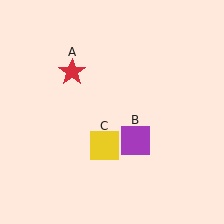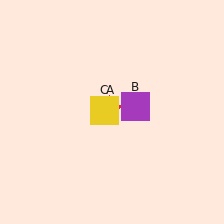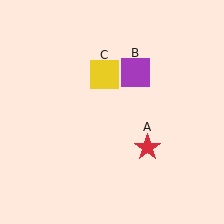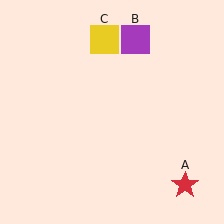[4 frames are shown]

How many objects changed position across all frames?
3 objects changed position: red star (object A), purple square (object B), yellow square (object C).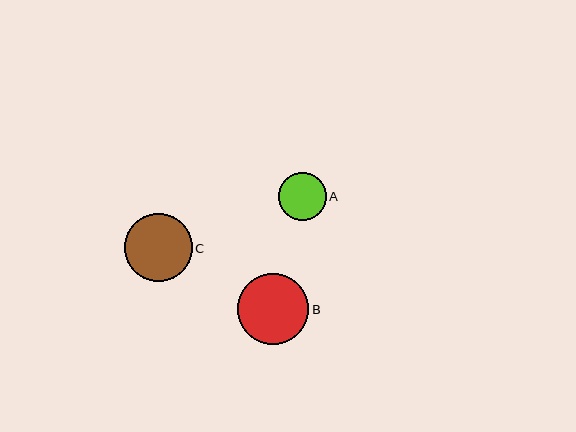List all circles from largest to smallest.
From largest to smallest: B, C, A.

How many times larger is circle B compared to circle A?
Circle B is approximately 1.5 times the size of circle A.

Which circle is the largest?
Circle B is the largest with a size of approximately 71 pixels.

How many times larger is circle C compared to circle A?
Circle C is approximately 1.4 times the size of circle A.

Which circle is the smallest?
Circle A is the smallest with a size of approximately 48 pixels.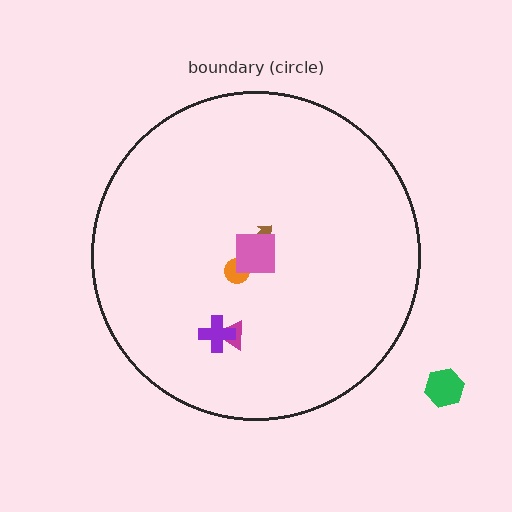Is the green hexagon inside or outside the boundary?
Outside.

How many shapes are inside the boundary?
5 inside, 1 outside.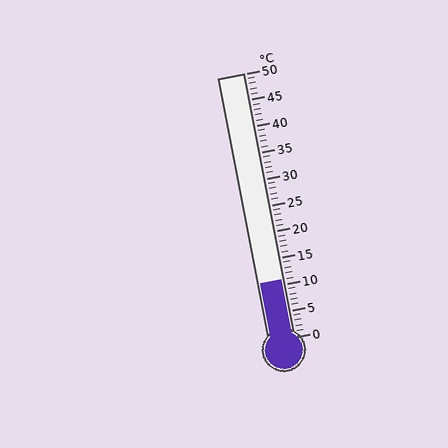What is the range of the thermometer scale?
The thermometer scale ranges from 0°C to 50°C.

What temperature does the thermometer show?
The thermometer shows approximately 11°C.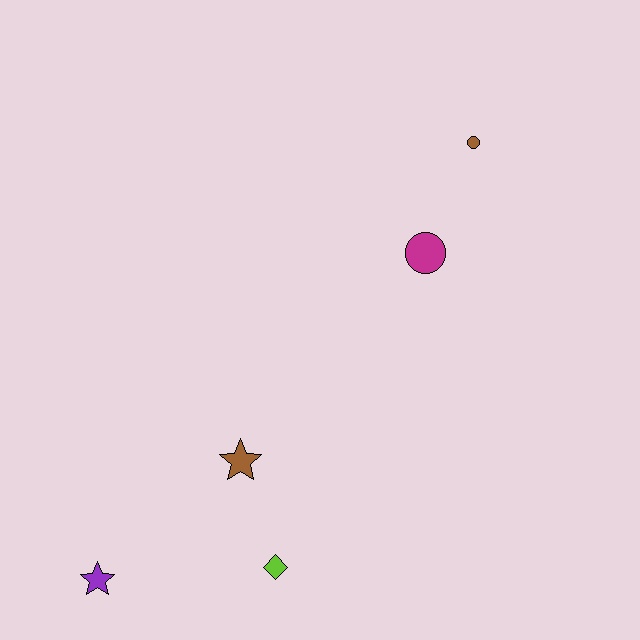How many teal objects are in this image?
There are no teal objects.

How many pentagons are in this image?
There are no pentagons.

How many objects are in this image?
There are 5 objects.